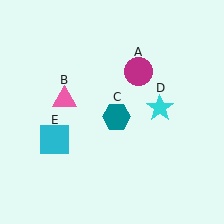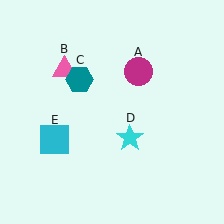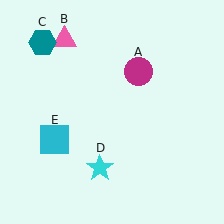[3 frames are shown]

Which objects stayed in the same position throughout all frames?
Magenta circle (object A) and cyan square (object E) remained stationary.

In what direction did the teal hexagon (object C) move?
The teal hexagon (object C) moved up and to the left.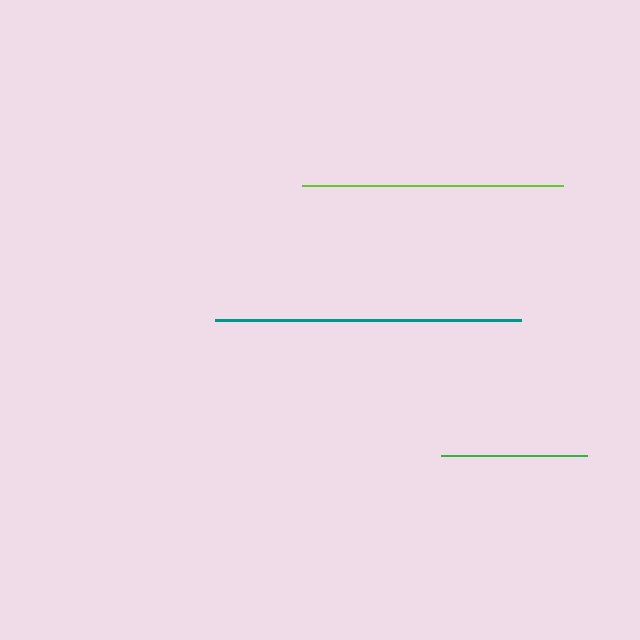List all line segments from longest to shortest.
From longest to shortest: teal, lime, green.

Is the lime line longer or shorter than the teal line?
The teal line is longer than the lime line.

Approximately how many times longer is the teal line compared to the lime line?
The teal line is approximately 1.2 times the length of the lime line.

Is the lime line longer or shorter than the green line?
The lime line is longer than the green line.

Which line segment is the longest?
The teal line is the longest at approximately 307 pixels.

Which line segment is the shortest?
The green line is the shortest at approximately 146 pixels.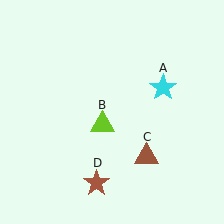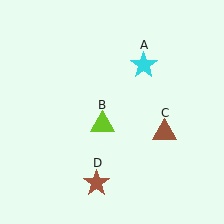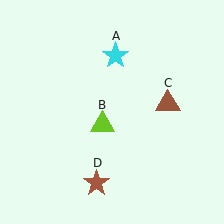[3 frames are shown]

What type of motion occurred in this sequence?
The cyan star (object A), brown triangle (object C) rotated counterclockwise around the center of the scene.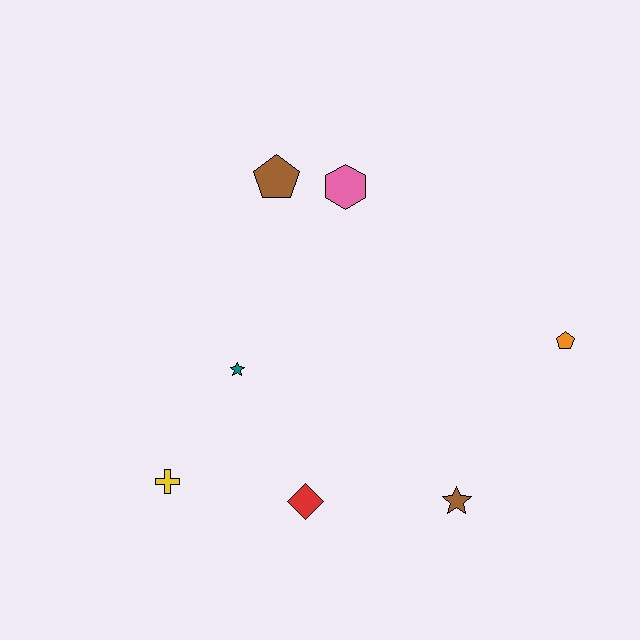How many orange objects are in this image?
There is 1 orange object.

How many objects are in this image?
There are 7 objects.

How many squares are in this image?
There are no squares.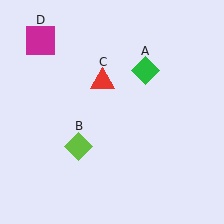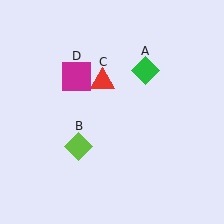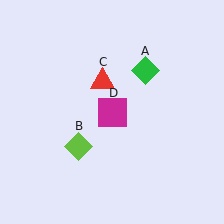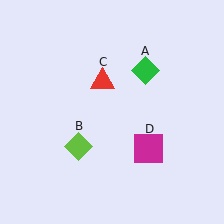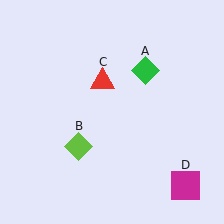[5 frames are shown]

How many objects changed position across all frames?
1 object changed position: magenta square (object D).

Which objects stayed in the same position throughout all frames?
Green diamond (object A) and lime diamond (object B) and red triangle (object C) remained stationary.